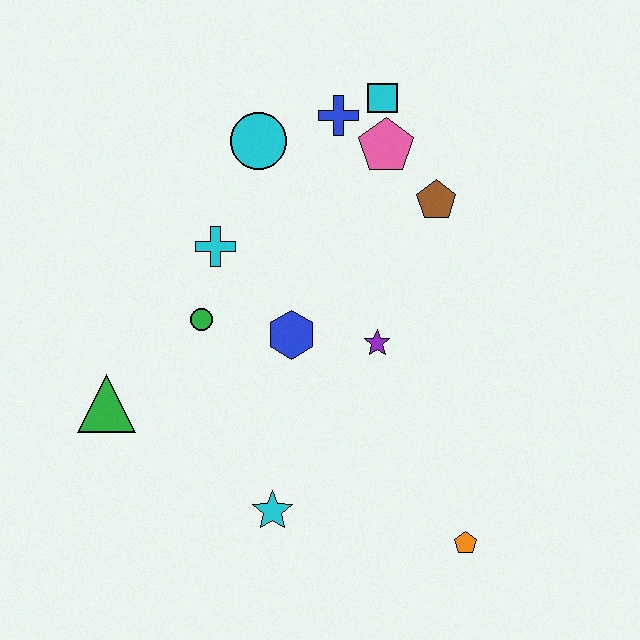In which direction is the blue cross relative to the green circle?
The blue cross is above the green circle.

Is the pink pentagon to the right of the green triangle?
Yes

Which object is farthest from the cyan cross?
The orange pentagon is farthest from the cyan cross.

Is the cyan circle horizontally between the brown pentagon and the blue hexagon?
No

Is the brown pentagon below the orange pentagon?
No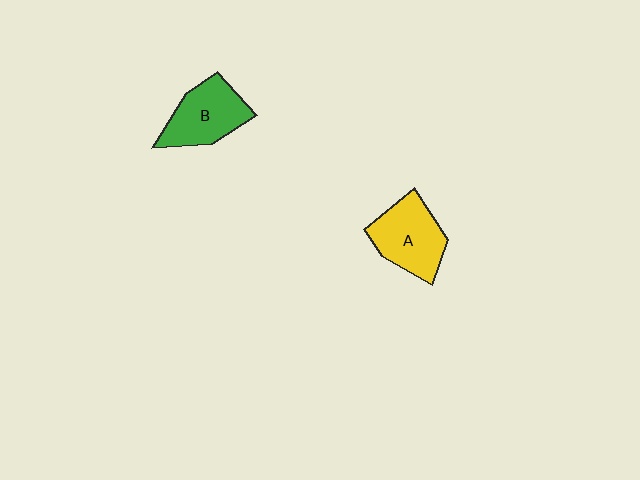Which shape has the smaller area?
Shape B (green).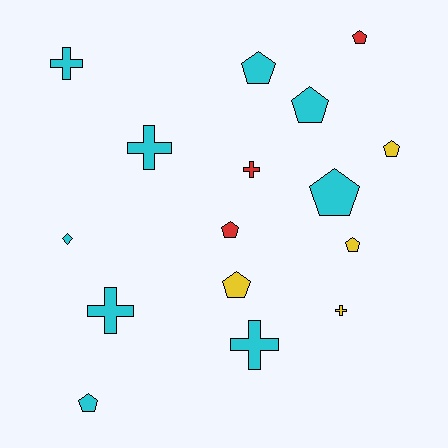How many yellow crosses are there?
There is 1 yellow cross.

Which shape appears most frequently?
Pentagon, with 9 objects.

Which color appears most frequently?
Cyan, with 9 objects.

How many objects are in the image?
There are 16 objects.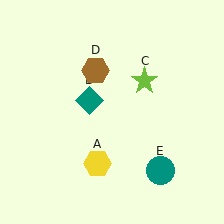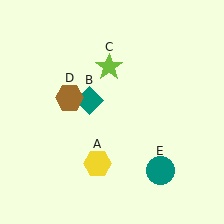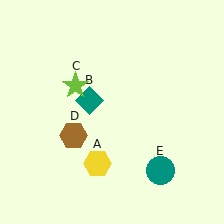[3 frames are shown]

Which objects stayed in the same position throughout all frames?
Yellow hexagon (object A) and teal diamond (object B) and teal circle (object E) remained stationary.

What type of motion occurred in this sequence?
The lime star (object C), brown hexagon (object D) rotated counterclockwise around the center of the scene.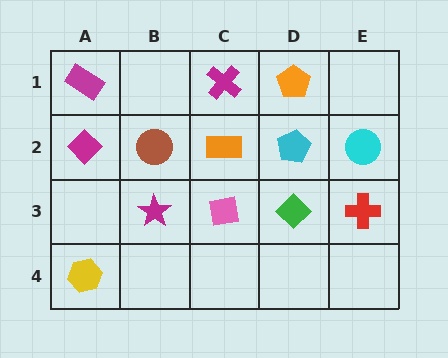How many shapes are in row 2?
5 shapes.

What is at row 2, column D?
A cyan pentagon.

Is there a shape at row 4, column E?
No, that cell is empty.